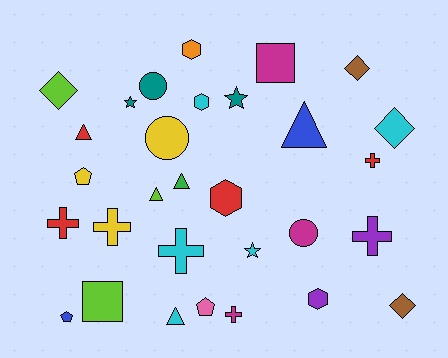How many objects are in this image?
There are 30 objects.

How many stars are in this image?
There are 3 stars.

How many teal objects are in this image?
There are 3 teal objects.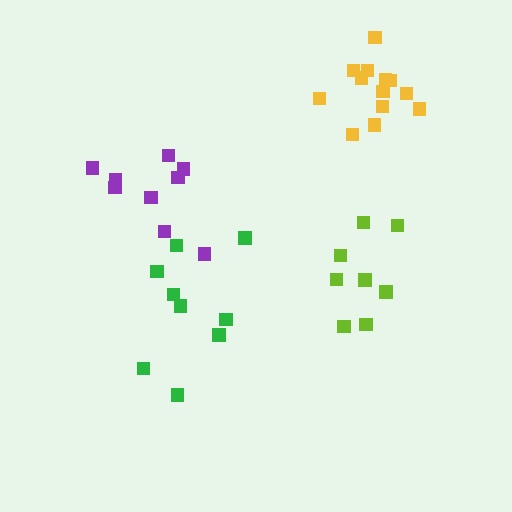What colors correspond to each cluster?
The clusters are colored: purple, lime, yellow, green.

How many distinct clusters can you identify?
There are 4 distinct clusters.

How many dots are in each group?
Group 1: 9 dots, Group 2: 8 dots, Group 3: 14 dots, Group 4: 9 dots (40 total).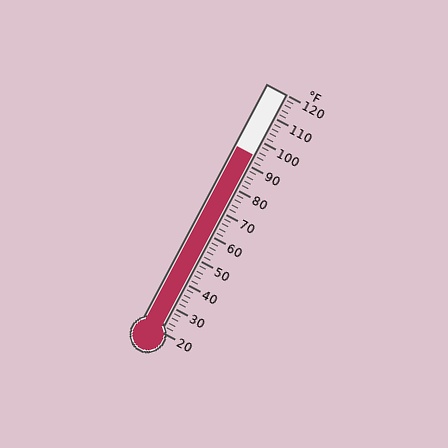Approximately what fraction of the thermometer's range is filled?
The thermometer is filled to approximately 75% of its range.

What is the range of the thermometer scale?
The thermometer scale ranges from 20°F to 120°F.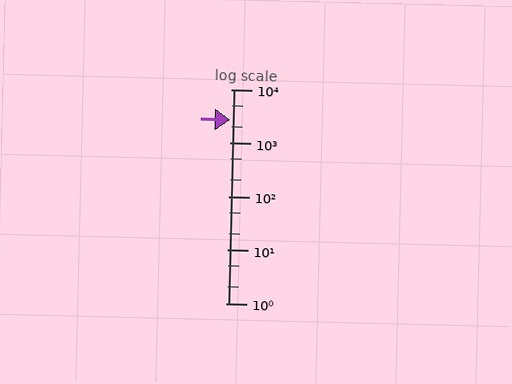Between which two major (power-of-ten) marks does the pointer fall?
The pointer is between 1000 and 10000.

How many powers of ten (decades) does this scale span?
The scale spans 4 decades, from 1 to 10000.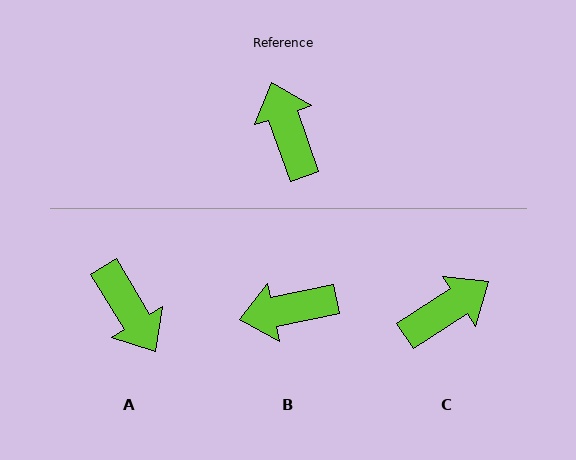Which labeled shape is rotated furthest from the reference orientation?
A, about 168 degrees away.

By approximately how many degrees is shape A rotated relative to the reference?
Approximately 168 degrees clockwise.